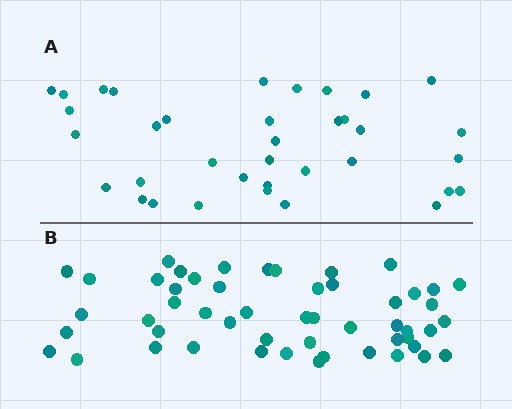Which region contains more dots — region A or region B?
Region B (the bottom region) has more dots.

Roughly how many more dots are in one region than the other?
Region B has approximately 15 more dots than region A.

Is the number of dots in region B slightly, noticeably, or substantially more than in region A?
Region B has noticeably more, but not dramatically so. The ratio is roughly 1.4 to 1.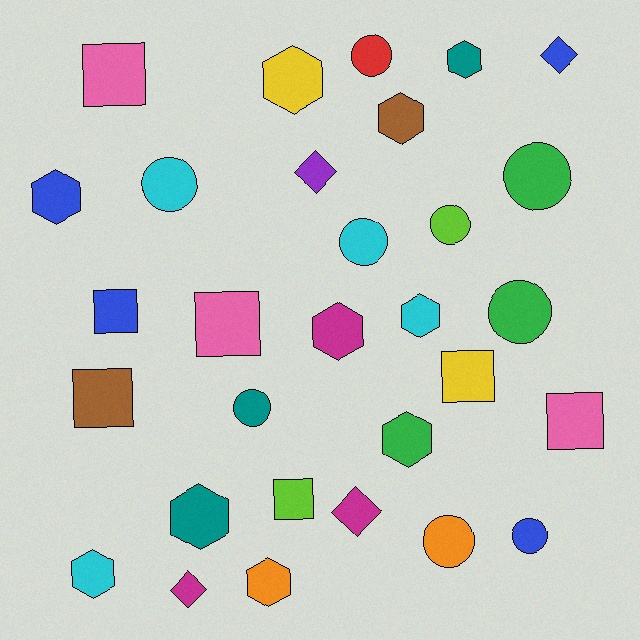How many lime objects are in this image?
There are 2 lime objects.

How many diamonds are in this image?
There are 4 diamonds.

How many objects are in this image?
There are 30 objects.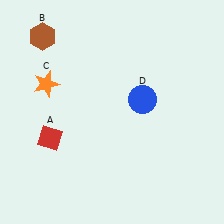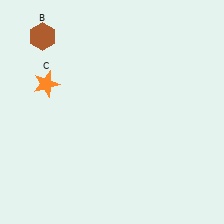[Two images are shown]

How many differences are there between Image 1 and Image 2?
There are 2 differences between the two images.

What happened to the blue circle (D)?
The blue circle (D) was removed in Image 2. It was in the top-right area of Image 1.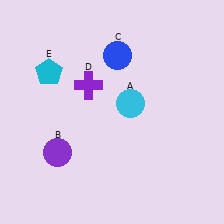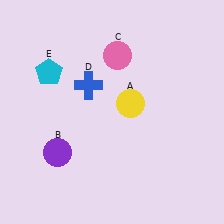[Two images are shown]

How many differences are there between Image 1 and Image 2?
There are 3 differences between the two images.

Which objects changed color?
A changed from cyan to yellow. C changed from blue to pink. D changed from purple to blue.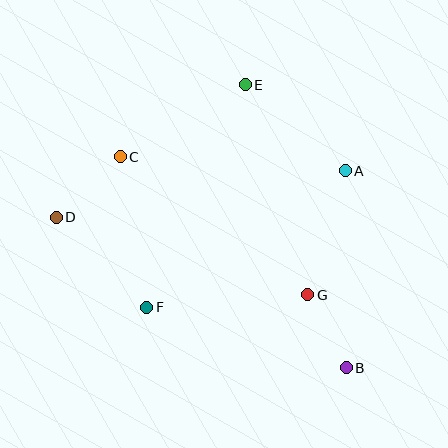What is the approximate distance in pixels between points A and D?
The distance between A and D is approximately 293 pixels.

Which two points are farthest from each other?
Points B and D are farthest from each other.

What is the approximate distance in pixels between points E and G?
The distance between E and G is approximately 219 pixels.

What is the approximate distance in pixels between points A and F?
The distance between A and F is approximately 241 pixels.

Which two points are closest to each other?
Points B and G are closest to each other.